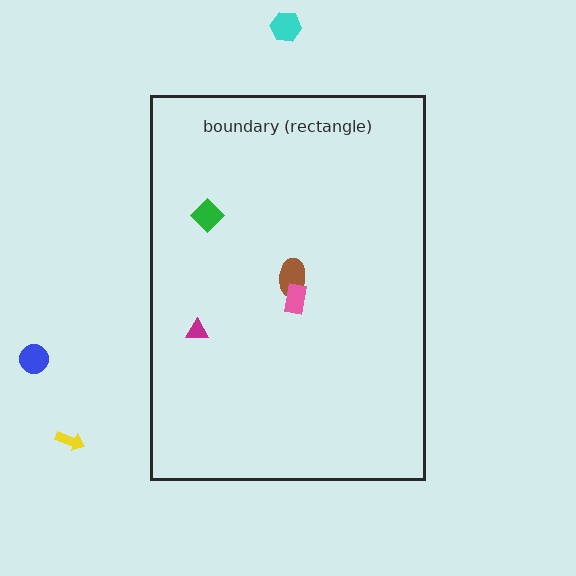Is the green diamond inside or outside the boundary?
Inside.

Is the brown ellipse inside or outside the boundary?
Inside.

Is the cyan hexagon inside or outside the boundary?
Outside.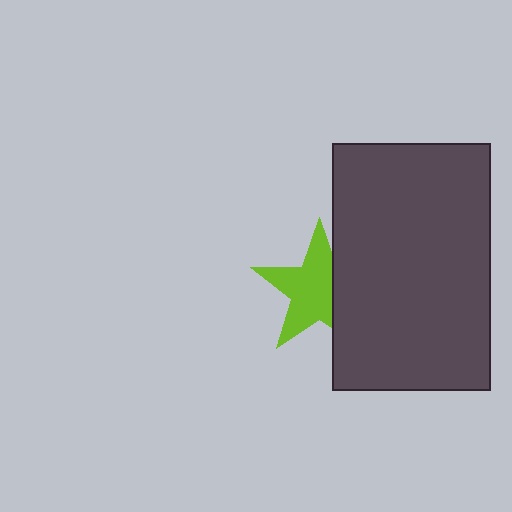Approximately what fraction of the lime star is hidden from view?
Roughly 33% of the lime star is hidden behind the dark gray rectangle.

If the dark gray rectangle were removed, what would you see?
You would see the complete lime star.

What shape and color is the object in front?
The object in front is a dark gray rectangle.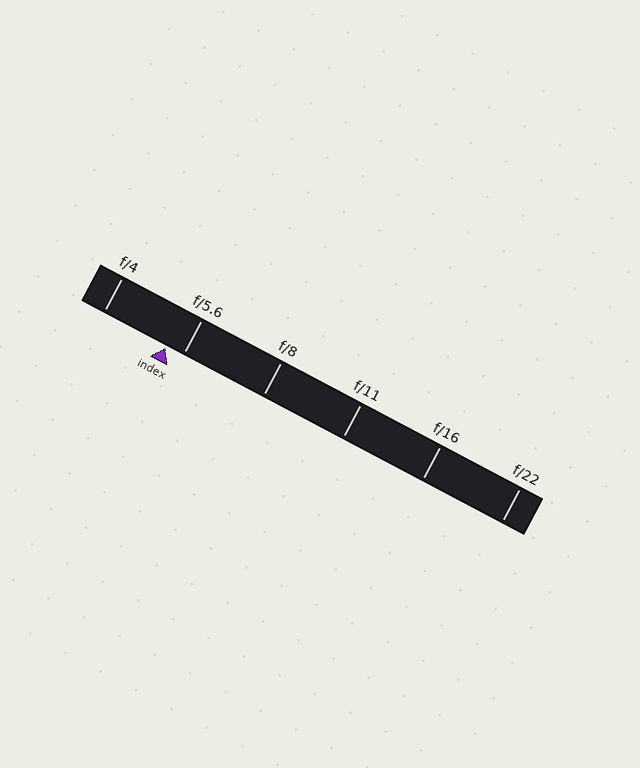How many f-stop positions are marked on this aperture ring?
There are 6 f-stop positions marked.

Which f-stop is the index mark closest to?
The index mark is closest to f/5.6.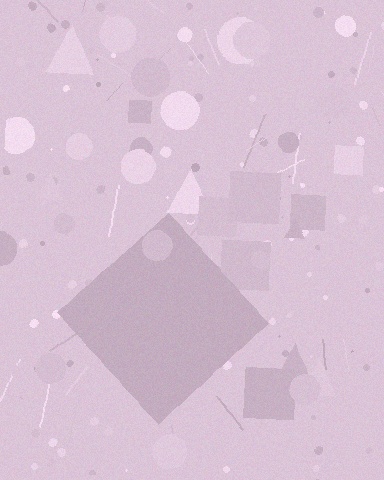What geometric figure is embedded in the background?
A diamond is embedded in the background.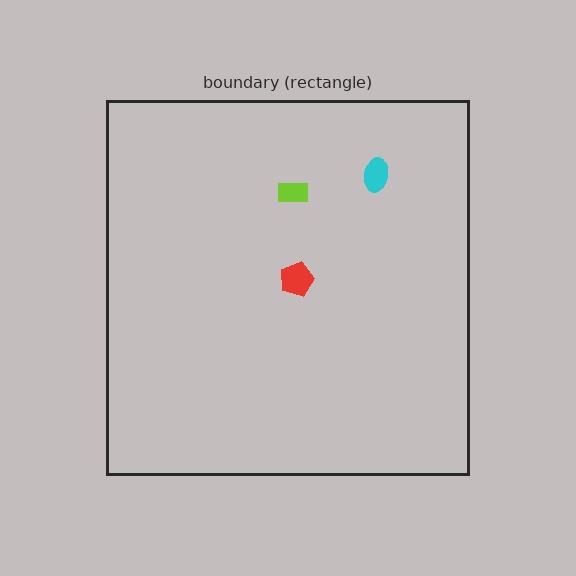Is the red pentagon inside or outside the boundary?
Inside.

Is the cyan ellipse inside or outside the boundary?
Inside.